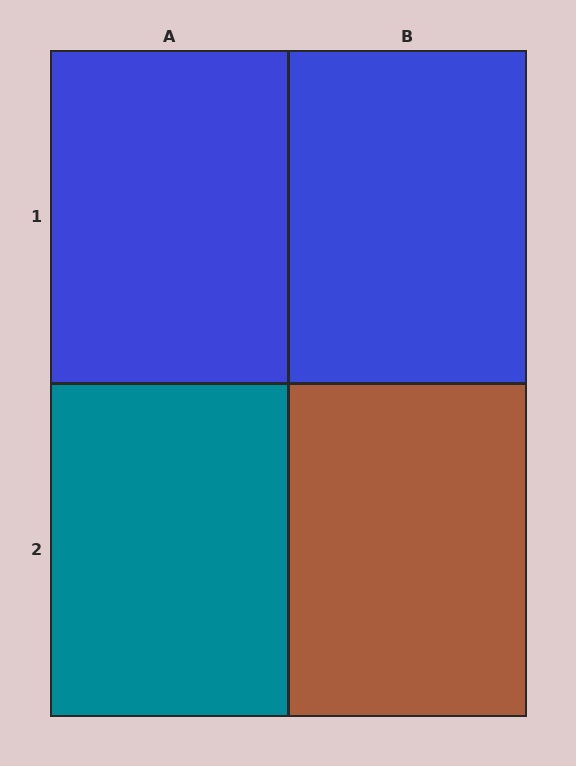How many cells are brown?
1 cell is brown.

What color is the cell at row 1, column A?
Blue.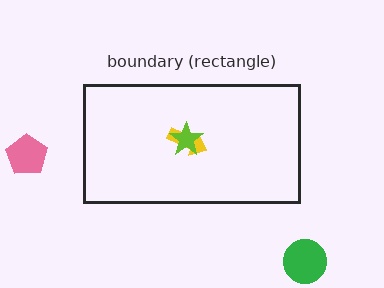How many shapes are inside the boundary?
2 inside, 2 outside.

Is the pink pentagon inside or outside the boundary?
Outside.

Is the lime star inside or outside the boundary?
Inside.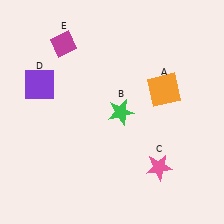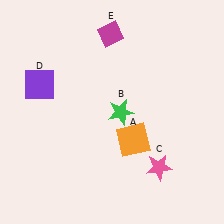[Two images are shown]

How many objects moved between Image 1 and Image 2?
2 objects moved between the two images.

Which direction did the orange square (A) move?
The orange square (A) moved down.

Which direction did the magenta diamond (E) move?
The magenta diamond (E) moved right.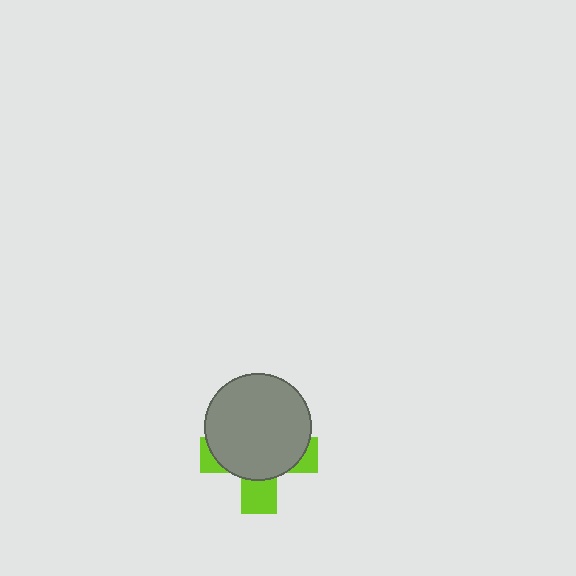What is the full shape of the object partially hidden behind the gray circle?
The partially hidden object is a lime cross.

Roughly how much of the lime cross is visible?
A small part of it is visible (roughly 32%).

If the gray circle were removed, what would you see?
You would see the complete lime cross.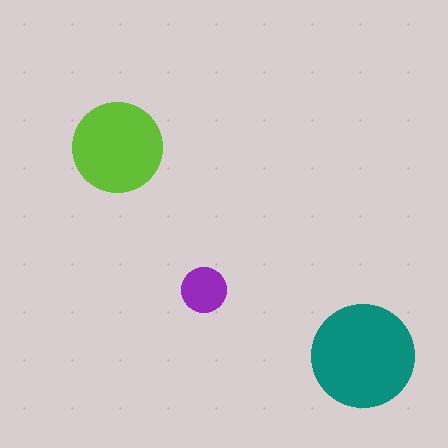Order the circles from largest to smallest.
the teal one, the lime one, the purple one.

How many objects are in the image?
There are 3 objects in the image.